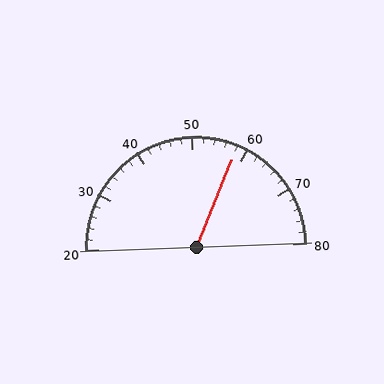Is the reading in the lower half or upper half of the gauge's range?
The reading is in the upper half of the range (20 to 80).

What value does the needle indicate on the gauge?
The needle indicates approximately 58.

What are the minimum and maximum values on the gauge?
The gauge ranges from 20 to 80.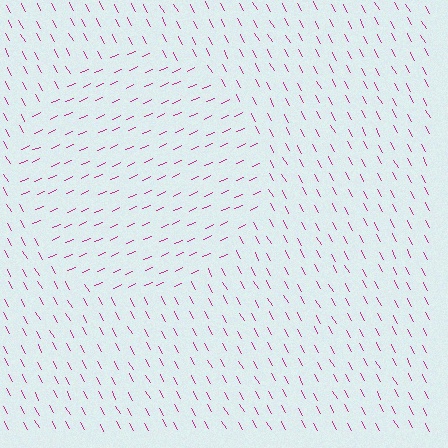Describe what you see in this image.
The image is filled with small magenta line segments. A circle region in the image has lines oriented differently from the surrounding lines, creating a visible texture boundary.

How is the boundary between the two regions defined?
The boundary is defined purely by a change in line orientation (approximately 85 degrees difference). All lines are the same color and thickness.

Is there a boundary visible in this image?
Yes, there is a texture boundary formed by a change in line orientation.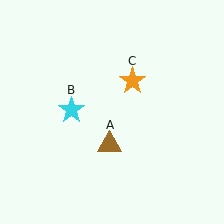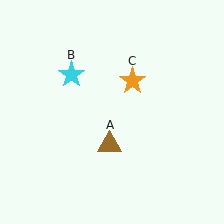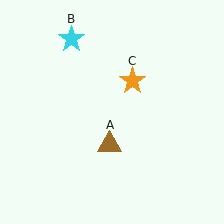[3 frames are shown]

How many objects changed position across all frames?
1 object changed position: cyan star (object B).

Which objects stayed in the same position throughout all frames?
Brown triangle (object A) and orange star (object C) remained stationary.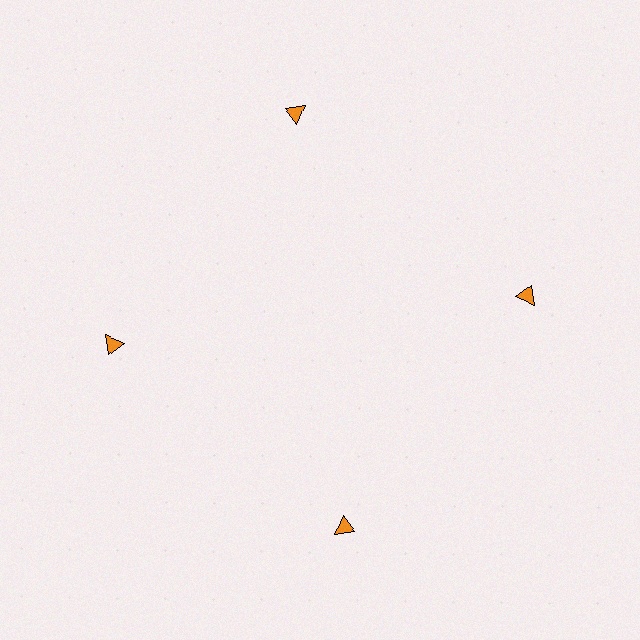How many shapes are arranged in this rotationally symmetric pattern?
There are 4 shapes, arranged in 4 groups of 1.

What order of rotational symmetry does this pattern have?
This pattern has 4-fold rotational symmetry.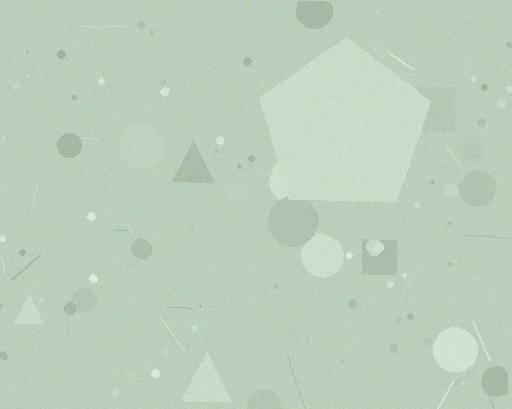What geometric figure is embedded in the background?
A pentagon is embedded in the background.